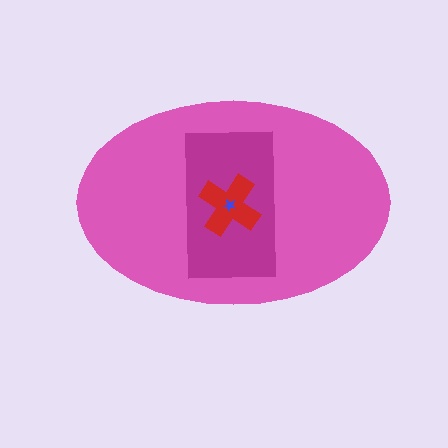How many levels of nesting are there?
4.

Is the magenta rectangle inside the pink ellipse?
Yes.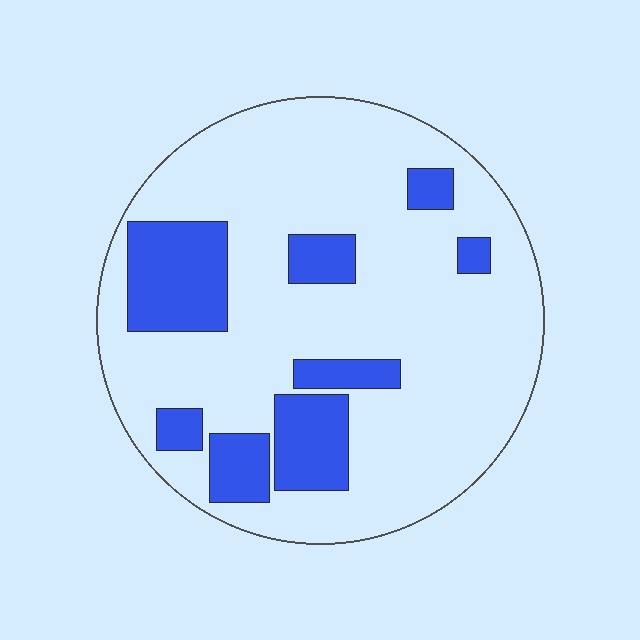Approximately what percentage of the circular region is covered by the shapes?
Approximately 20%.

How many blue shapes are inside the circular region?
8.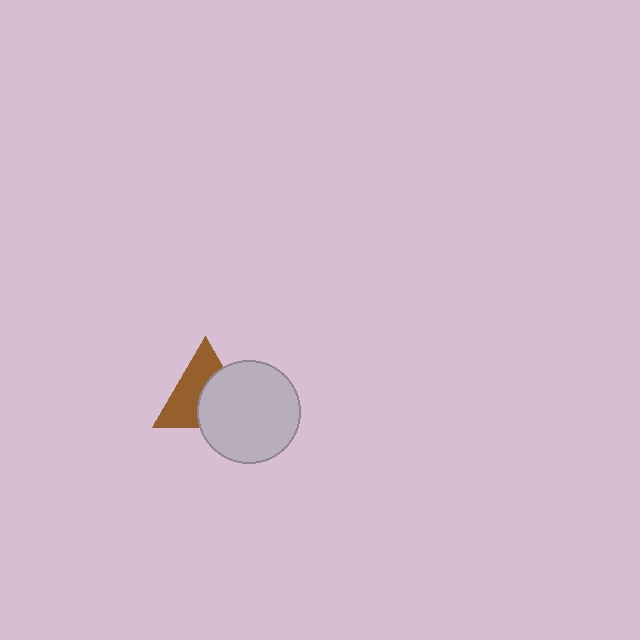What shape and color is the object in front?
The object in front is a light gray circle.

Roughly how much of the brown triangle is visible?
About half of it is visible (roughly 53%).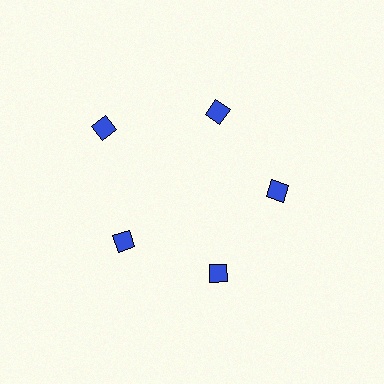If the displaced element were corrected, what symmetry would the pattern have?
It would have 5-fold rotational symmetry — the pattern would map onto itself every 72 degrees.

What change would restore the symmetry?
The symmetry would be restored by moving it inward, back onto the ring so that all 5 diamonds sit at equal angles and equal distance from the center.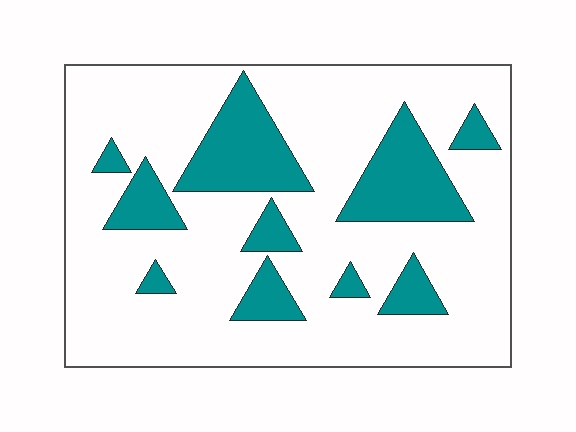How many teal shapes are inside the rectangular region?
10.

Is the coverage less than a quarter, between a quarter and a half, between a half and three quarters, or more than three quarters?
Less than a quarter.